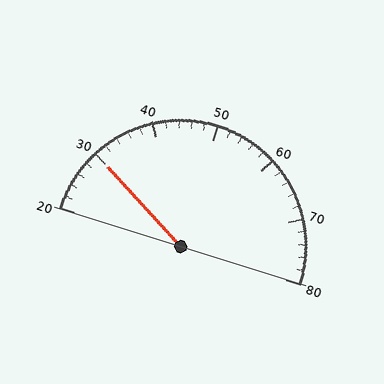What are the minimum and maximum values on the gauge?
The gauge ranges from 20 to 80.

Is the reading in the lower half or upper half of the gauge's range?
The reading is in the lower half of the range (20 to 80).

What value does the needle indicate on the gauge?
The needle indicates approximately 30.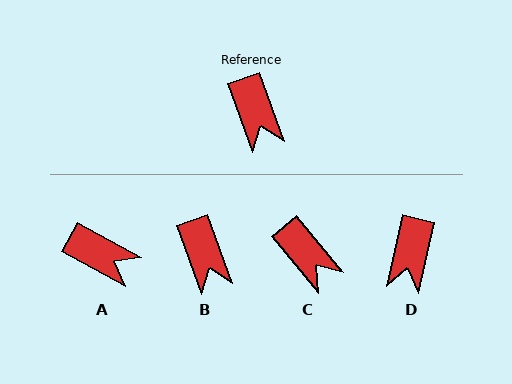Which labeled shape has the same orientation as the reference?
B.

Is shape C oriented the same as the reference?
No, it is off by about 20 degrees.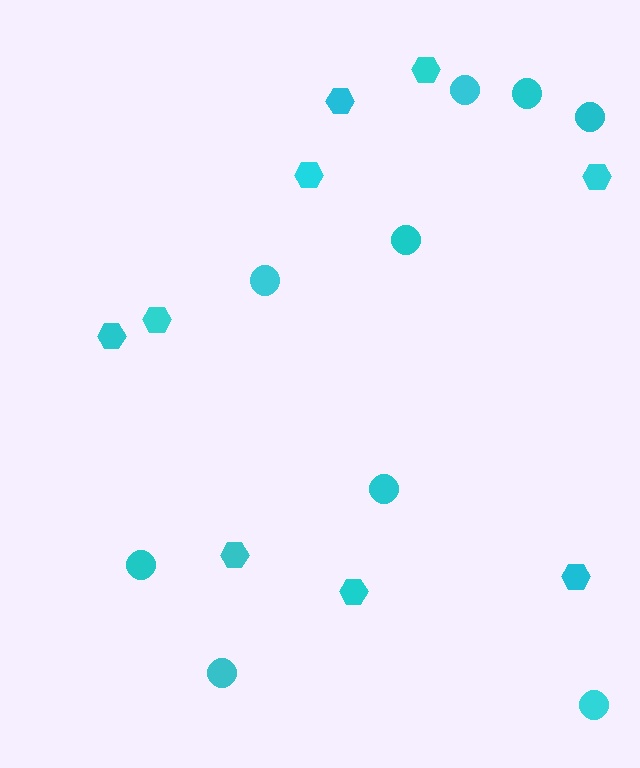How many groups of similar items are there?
There are 2 groups: one group of circles (9) and one group of hexagons (9).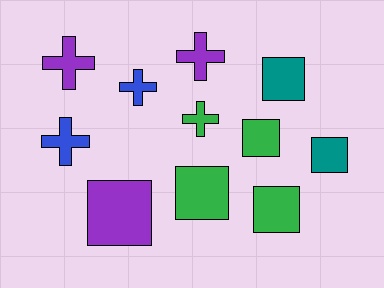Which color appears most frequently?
Green, with 4 objects.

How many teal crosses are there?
There are no teal crosses.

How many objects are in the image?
There are 11 objects.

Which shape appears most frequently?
Square, with 6 objects.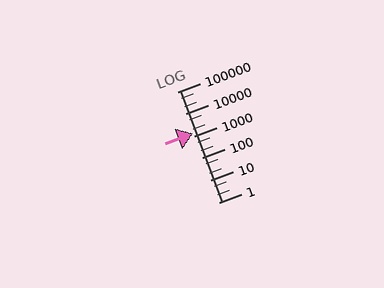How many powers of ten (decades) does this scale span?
The scale spans 5 decades, from 1 to 100000.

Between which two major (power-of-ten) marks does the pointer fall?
The pointer is between 1000 and 10000.